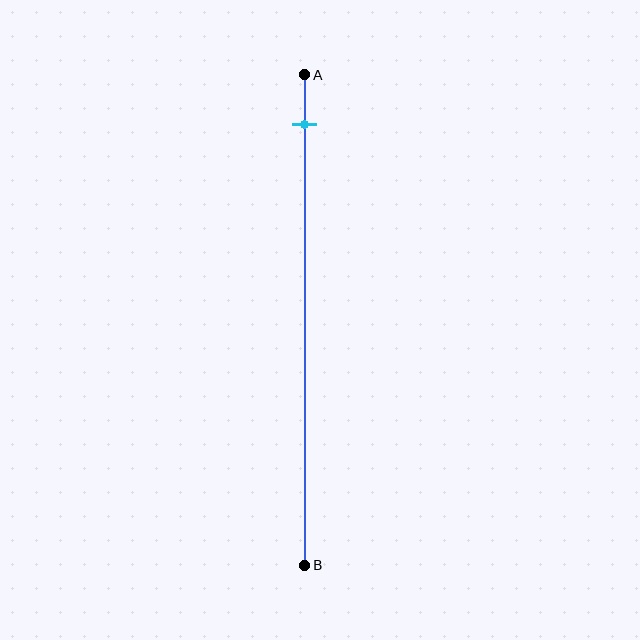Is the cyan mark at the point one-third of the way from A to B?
No, the mark is at about 10% from A, not at the 33% one-third point.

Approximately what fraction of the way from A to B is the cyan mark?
The cyan mark is approximately 10% of the way from A to B.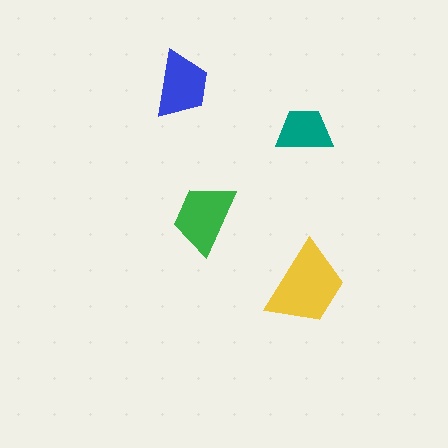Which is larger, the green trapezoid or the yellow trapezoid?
The yellow one.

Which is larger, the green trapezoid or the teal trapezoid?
The green one.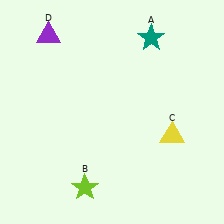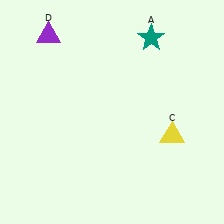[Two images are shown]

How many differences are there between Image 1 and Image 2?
There is 1 difference between the two images.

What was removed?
The lime star (B) was removed in Image 2.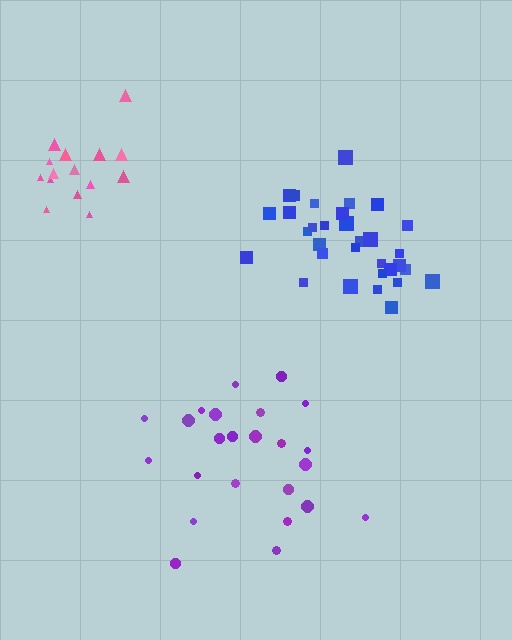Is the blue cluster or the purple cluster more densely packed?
Blue.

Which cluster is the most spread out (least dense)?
Purple.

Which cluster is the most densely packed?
Blue.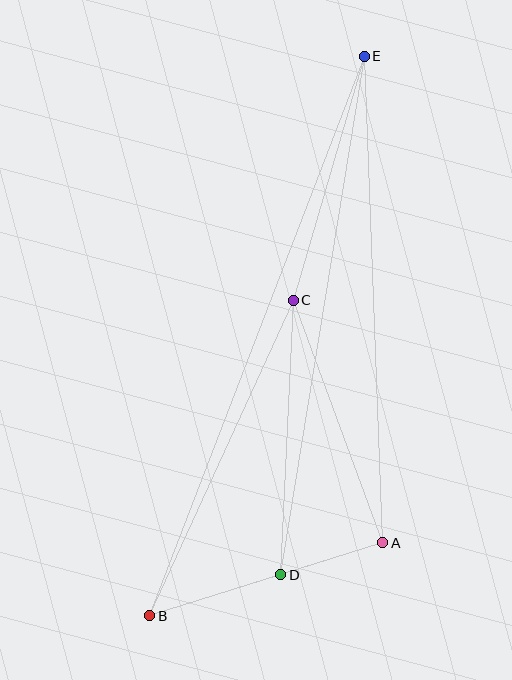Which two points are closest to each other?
Points A and D are closest to each other.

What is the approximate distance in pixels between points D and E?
The distance between D and E is approximately 525 pixels.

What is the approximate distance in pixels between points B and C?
The distance between B and C is approximately 347 pixels.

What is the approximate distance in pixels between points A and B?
The distance between A and B is approximately 244 pixels.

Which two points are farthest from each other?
Points B and E are farthest from each other.